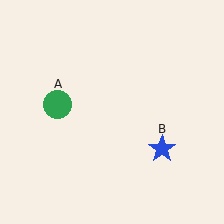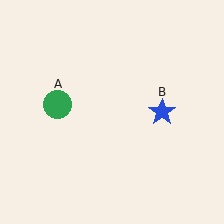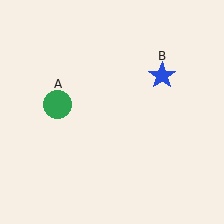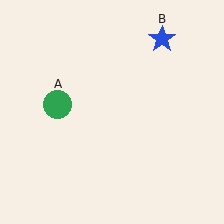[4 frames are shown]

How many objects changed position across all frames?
1 object changed position: blue star (object B).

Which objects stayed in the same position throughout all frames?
Green circle (object A) remained stationary.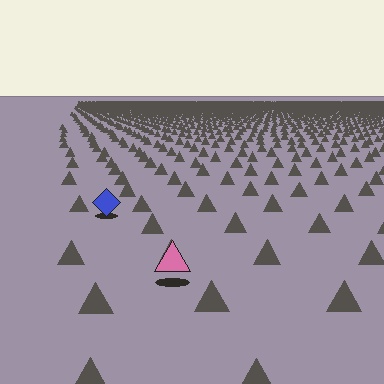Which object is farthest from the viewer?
The blue diamond is farthest from the viewer. It appears smaller and the ground texture around it is denser.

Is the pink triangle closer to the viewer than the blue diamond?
Yes. The pink triangle is closer — you can tell from the texture gradient: the ground texture is coarser near it.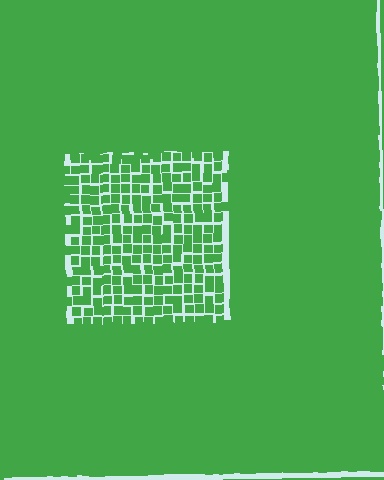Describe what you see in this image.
The image contains small green elements arranged at two different densities. A rectangle-shaped region is visible where the elements are less densely packed than the surrounding area.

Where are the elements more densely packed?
The elements are more densely packed outside the rectangle boundary.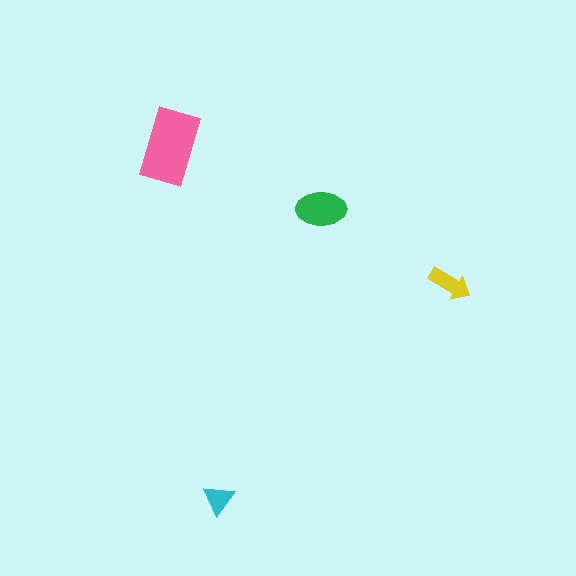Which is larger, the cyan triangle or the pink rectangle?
The pink rectangle.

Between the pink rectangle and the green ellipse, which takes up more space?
The pink rectangle.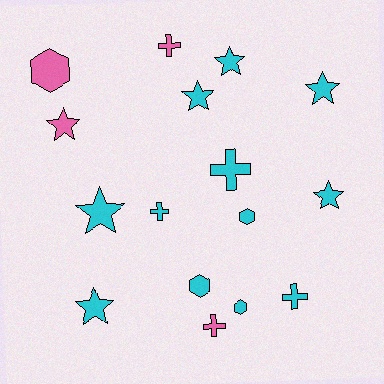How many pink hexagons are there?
There is 1 pink hexagon.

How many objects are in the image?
There are 16 objects.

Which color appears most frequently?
Cyan, with 12 objects.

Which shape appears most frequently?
Star, with 7 objects.